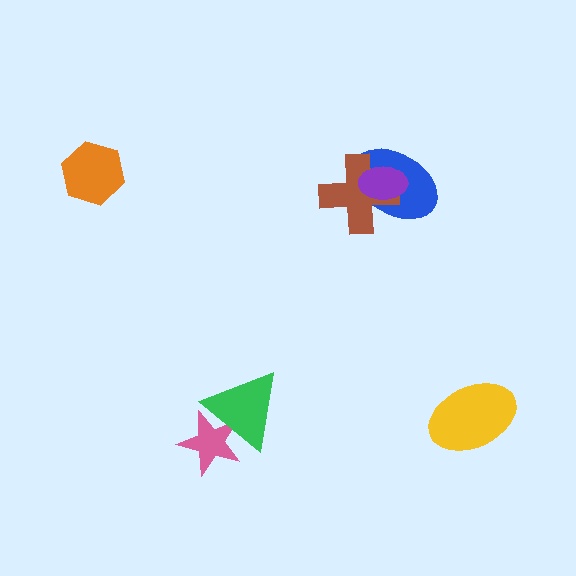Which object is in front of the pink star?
The green triangle is in front of the pink star.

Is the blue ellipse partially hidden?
Yes, it is partially covered by another shape.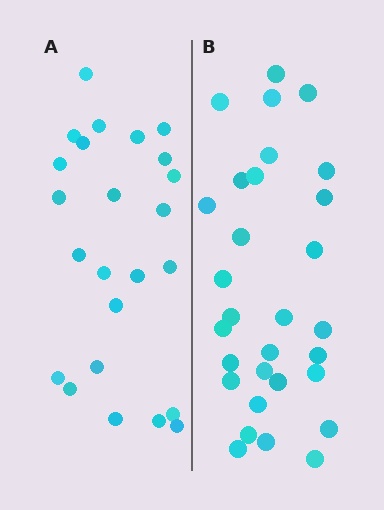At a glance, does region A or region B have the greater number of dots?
Region B (the right region) has more dots.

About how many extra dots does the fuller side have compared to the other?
Region B has about 6 more dots than region A.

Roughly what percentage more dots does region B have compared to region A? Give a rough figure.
About 25% more.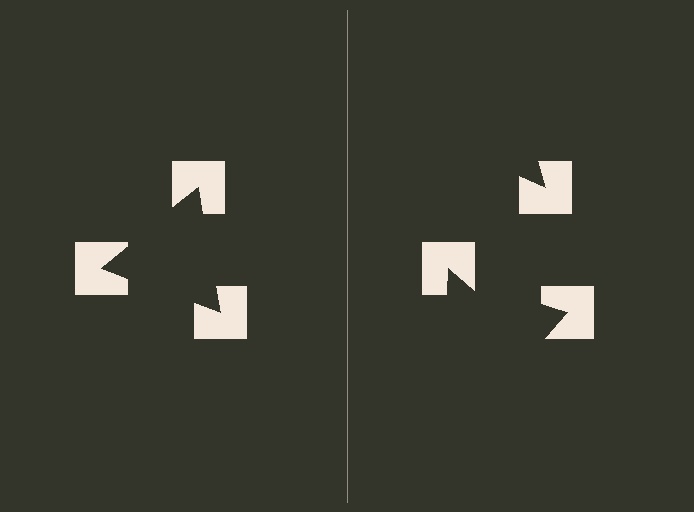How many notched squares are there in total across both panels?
6 — 3 on each side.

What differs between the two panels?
The notched squares are positioned identically on both sides; only the wedge orientations differ. On the left they align to a triangle; on the right they are misaligned.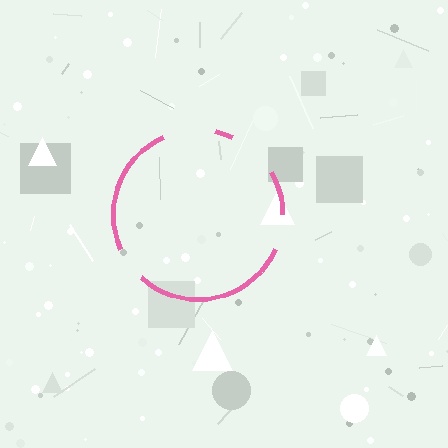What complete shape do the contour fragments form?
The contour fragments form a circle.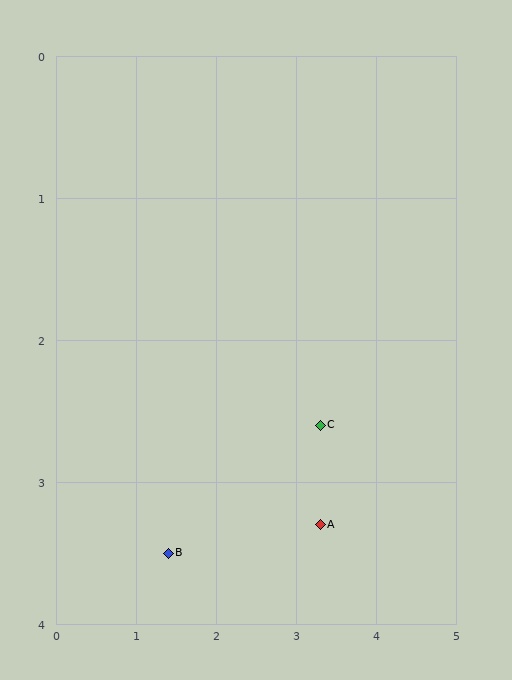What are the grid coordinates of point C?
Point C is at approximately (3.3, 2.6).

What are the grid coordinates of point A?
Point A is at approximately (3.3, 3.3).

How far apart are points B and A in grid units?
Points B and A are about 1.9 grid units apart.